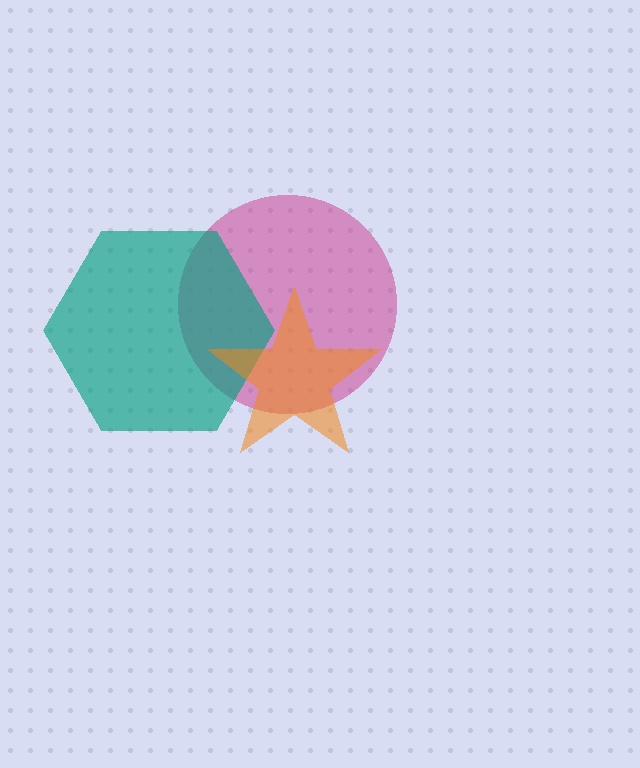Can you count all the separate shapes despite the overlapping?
Yes, there are 3 separate shapes.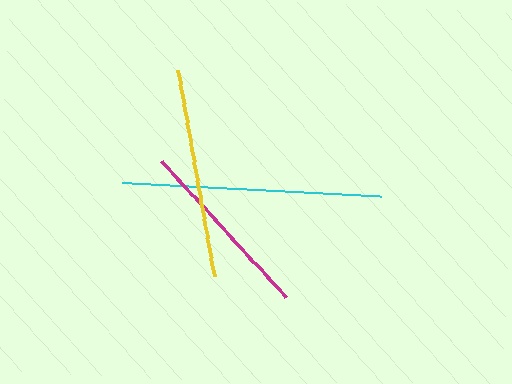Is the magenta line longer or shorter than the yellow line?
The yellow line is longer than the magenta line.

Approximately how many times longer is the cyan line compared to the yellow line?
The cyan line is approximately 1.2 times the length of the yellow line.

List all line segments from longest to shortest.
From longest to shortest: cyan, yellow, magenta.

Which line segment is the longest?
The cyan line is the longest at approximately 259 pixels.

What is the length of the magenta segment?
The magenta segment is approximately 184 pixels long.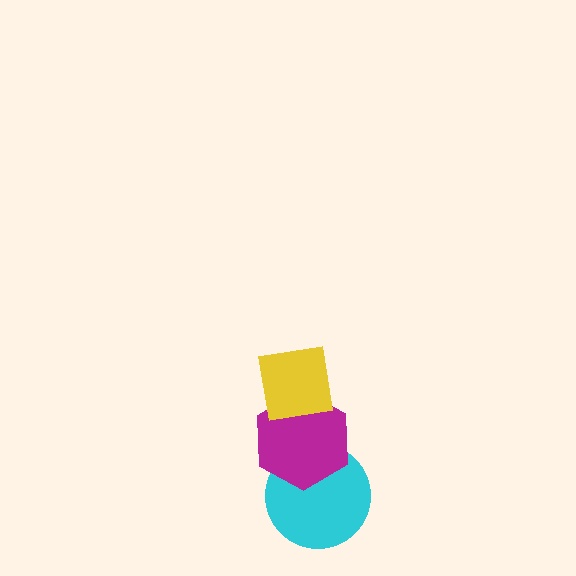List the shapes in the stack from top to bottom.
From top to bottom: the yellow square, the magenta hexagon, the cyan circle.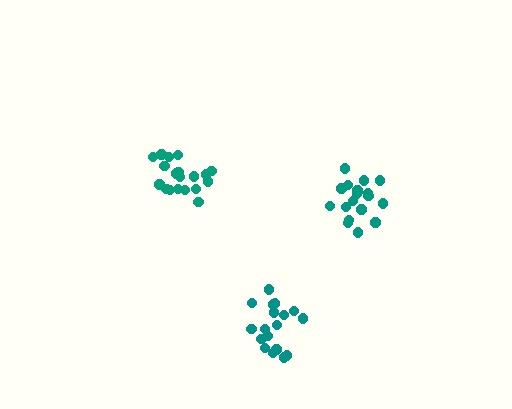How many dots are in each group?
Group 1: 19 dots, Group 2: 19 dots, Group 3: 18 dots (56 total).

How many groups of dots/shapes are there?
There are 3 groups.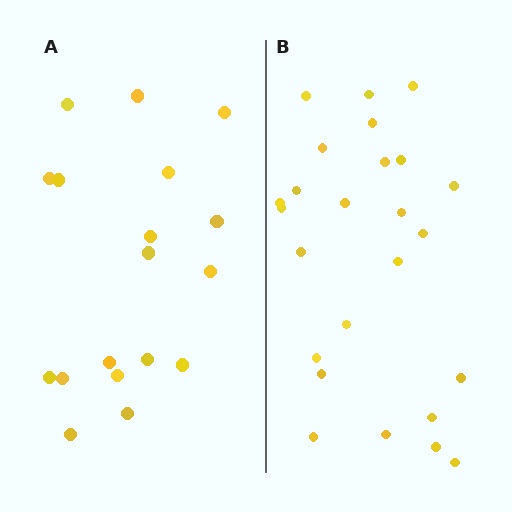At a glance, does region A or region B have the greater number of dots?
Region B (the right region) has more dots.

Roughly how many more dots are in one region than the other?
Region B has roughly 8 or so more dots than region A.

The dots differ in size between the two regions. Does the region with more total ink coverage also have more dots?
No. Region A has more total ink coverage because its dots are larger, but region B actually contains more individual dots. Total area can be misleading — the number of items is what matters here.